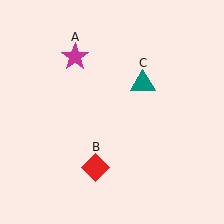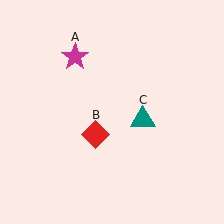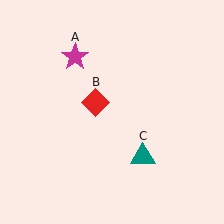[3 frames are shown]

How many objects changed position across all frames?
2 objects changed position: red diamond (object B), teal triangle (object C).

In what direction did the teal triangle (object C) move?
The teal triangle (object C) moved down.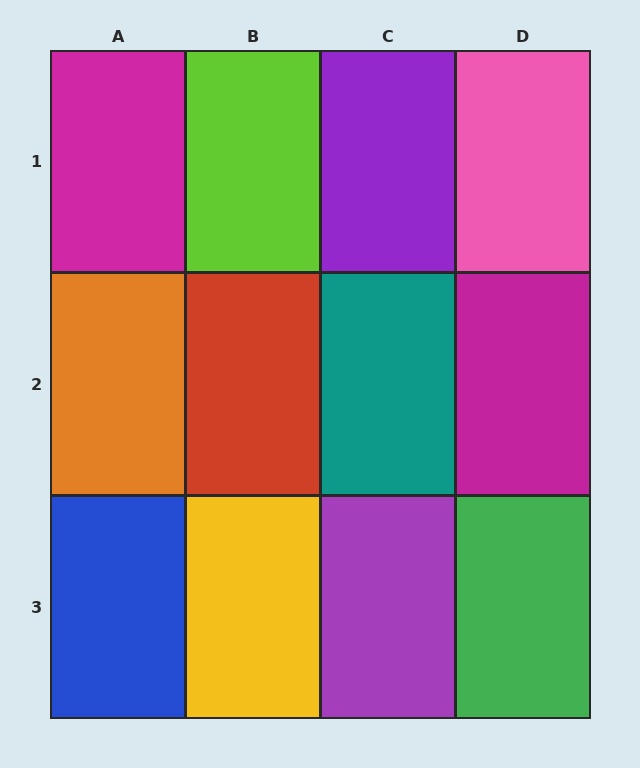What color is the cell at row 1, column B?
Lime.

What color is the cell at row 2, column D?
Magenta.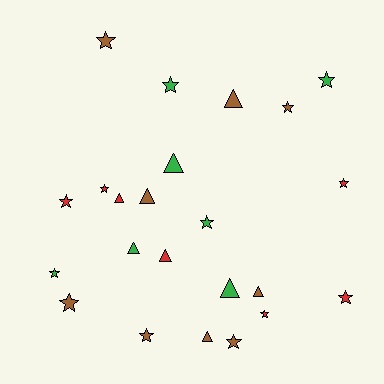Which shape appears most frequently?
Star, with 14 objects.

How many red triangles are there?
There are 2 red triangles.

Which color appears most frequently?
Brown, with 9 objects.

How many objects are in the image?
There are 23 objects.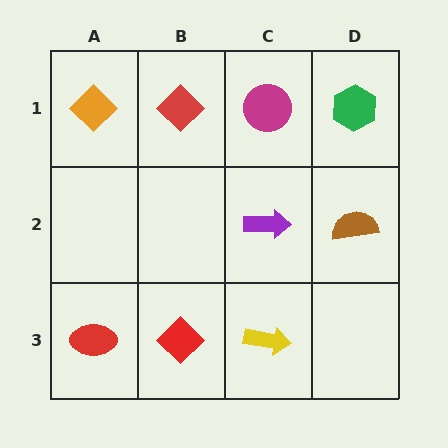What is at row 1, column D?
A green hexagon.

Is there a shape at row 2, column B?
No, that cell is empty.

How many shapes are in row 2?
2 shapes.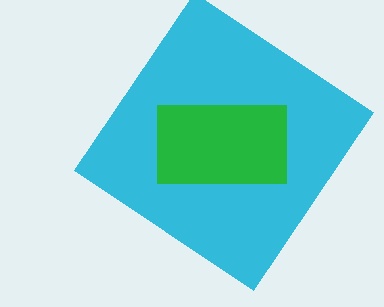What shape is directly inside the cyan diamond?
The green rectangle.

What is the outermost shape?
The cyan diamond.